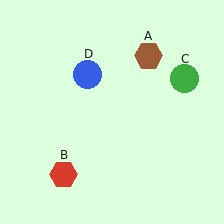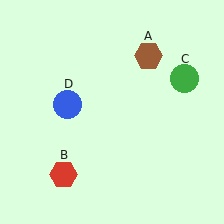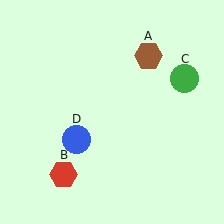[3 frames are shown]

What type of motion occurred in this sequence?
The blue circle (object D) rotated counterclockwise around the center of the scene.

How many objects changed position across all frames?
1 object changed position: blue circle (object D).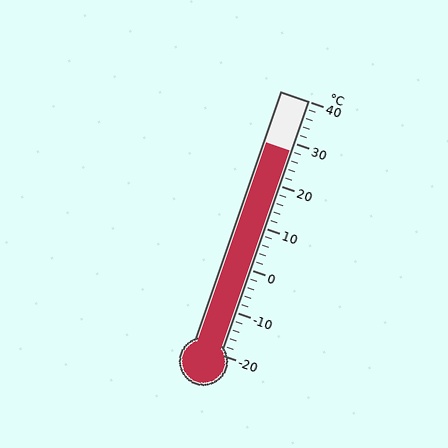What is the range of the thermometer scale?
The thermometer scale ranges from -20°C to 40°C.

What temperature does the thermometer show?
The thermometer shows approximately 28°C.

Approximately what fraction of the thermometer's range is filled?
The thermometer is filled to approximately 80% of its range.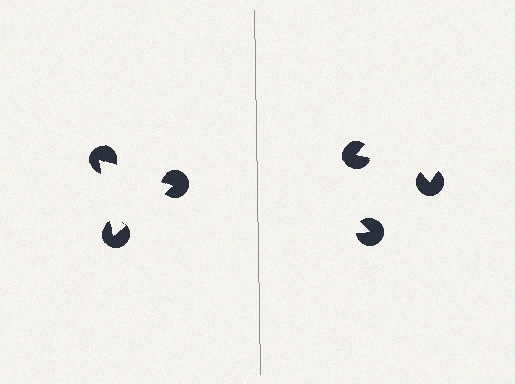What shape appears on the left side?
An illusory triangle.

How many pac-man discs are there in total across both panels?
6 — 3 on each side.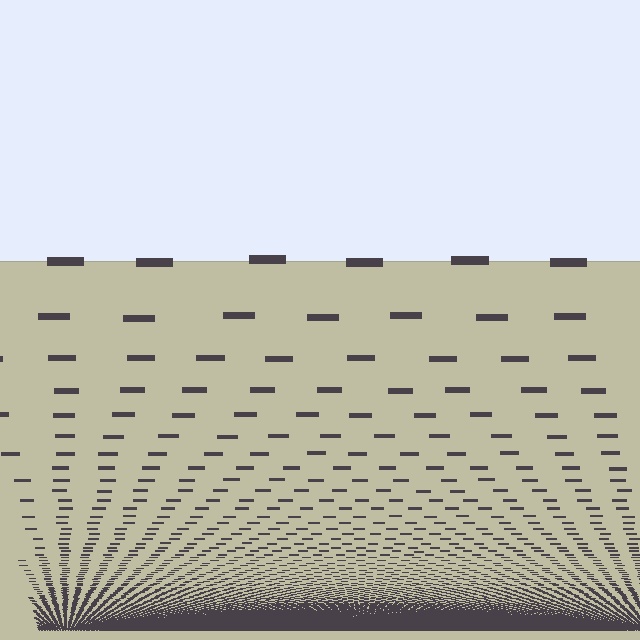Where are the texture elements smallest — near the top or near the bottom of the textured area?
Near the bottom.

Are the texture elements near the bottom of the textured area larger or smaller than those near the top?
Smaller. The gradient is inverted — elements near the bottom are smaller and denser.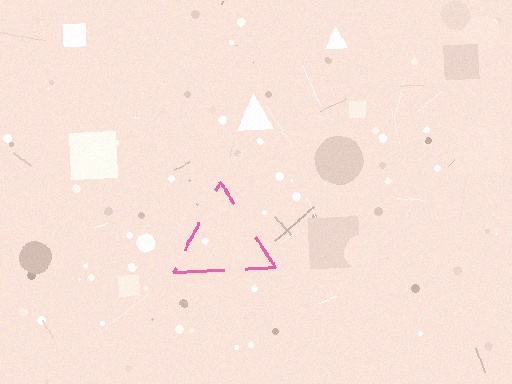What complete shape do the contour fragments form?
The contour fragments form a triangle.